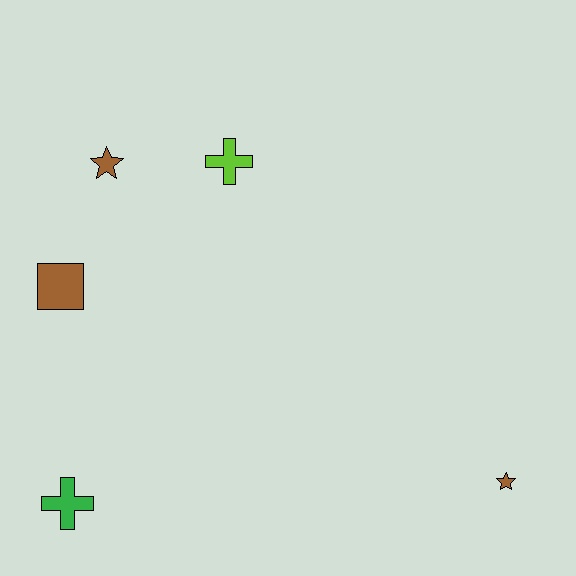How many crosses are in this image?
There are 2 crosses.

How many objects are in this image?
There are 5 objects.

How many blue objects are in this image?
There are no blue objects.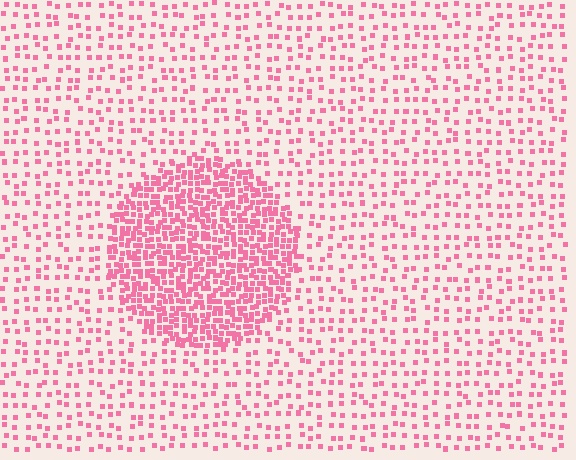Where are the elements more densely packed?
The elements are more densely packed inside the circle boundary.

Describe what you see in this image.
The image contains small pink elements arranged at two different densities. A circle-shaped region is visible where the elements are more densely packed than the surrounding area.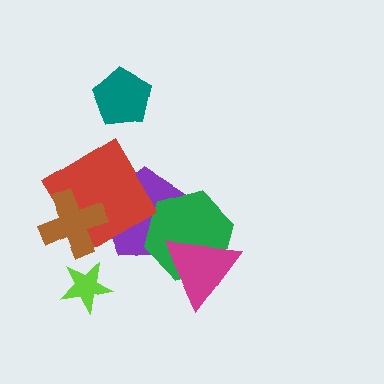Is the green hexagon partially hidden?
Yes, it is partially covered by another shape.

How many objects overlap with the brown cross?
2 objects overlap with the brown cross.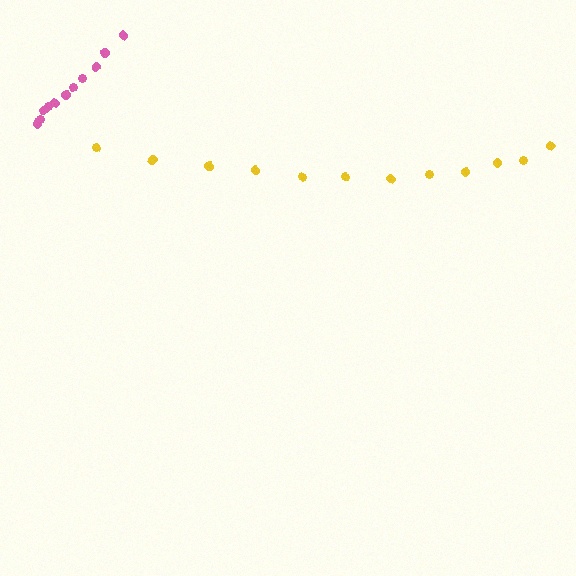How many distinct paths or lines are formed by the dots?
There are 2 distinct paths.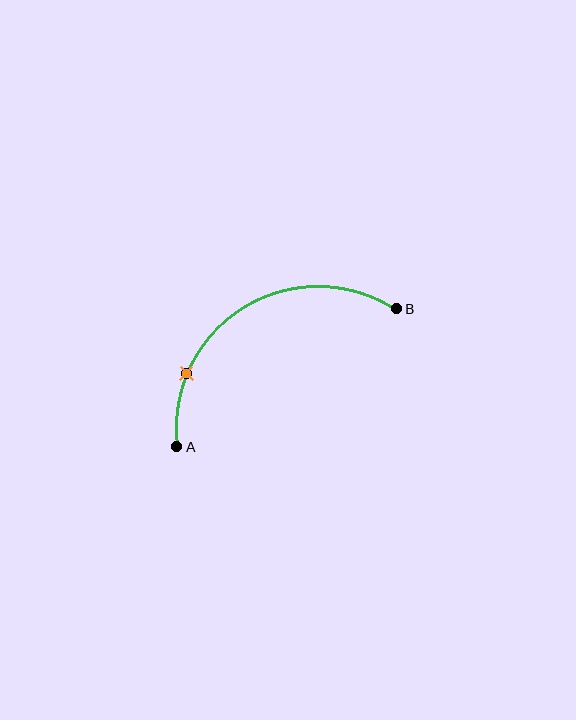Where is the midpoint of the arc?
The arc midpoint is the point on the curve farthest from the straight line joining A and B. It sits above that line.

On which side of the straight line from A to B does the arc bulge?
The arc bulges above the straight line connecting A and B.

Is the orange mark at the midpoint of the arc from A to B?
No. The orange mark lies on the arc but is closer to endpoint A. The arc midpoint would be at the point on the curve equidistant along the arc from both A and B.